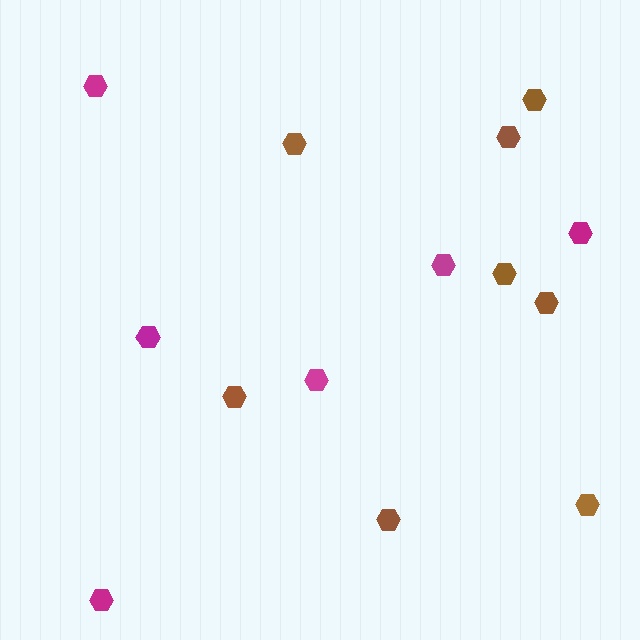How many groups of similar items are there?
There are 2 groups: one group of magenta hexagons (6) and one group of brown hexagons (8).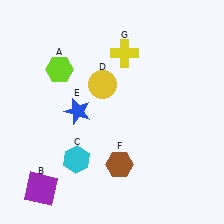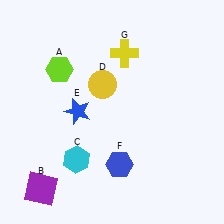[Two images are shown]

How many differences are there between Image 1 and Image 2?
There is 1 difference between the two images.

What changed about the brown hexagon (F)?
In Image 1, F is brown. In Image 2, it changed to blue.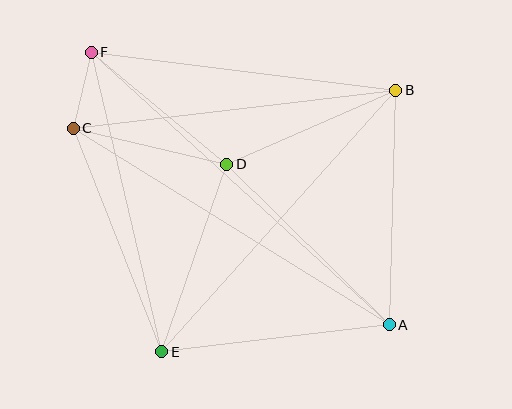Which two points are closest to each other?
Points C and F are closest to each other.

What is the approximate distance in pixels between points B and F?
The distance between B and F is approximately 307 pixels.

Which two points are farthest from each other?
Points A and F are farthest from each other.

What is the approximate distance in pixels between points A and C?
The distance between A and C is approximately 372 pixels.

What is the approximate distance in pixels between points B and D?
The distance between B and D is approximately 185 pixels.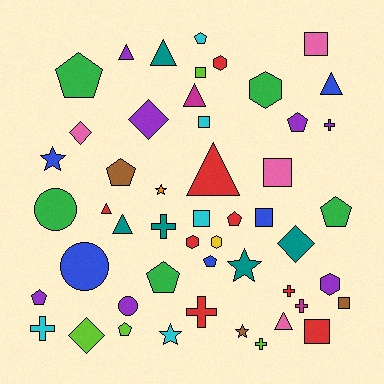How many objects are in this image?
There are 50 objects.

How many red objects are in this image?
There are 8 red objects.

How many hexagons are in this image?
There are 5 hexagons.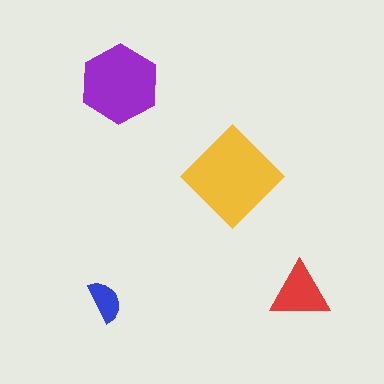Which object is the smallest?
The blue semicircle.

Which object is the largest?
The yellow diamond.